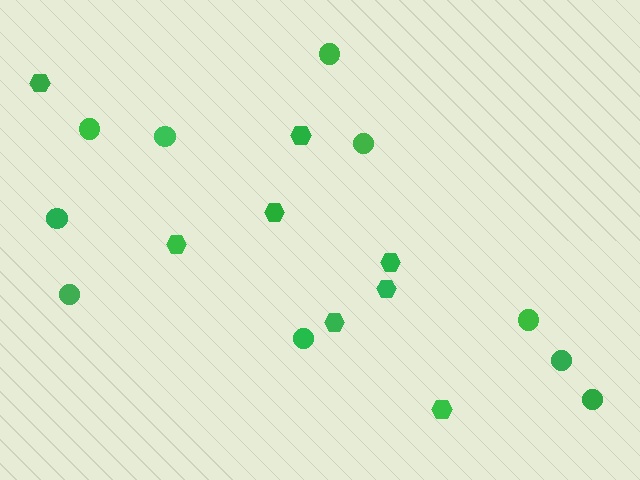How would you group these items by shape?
There are 2 groups: one group of hexagons (8) and one group of circles (10).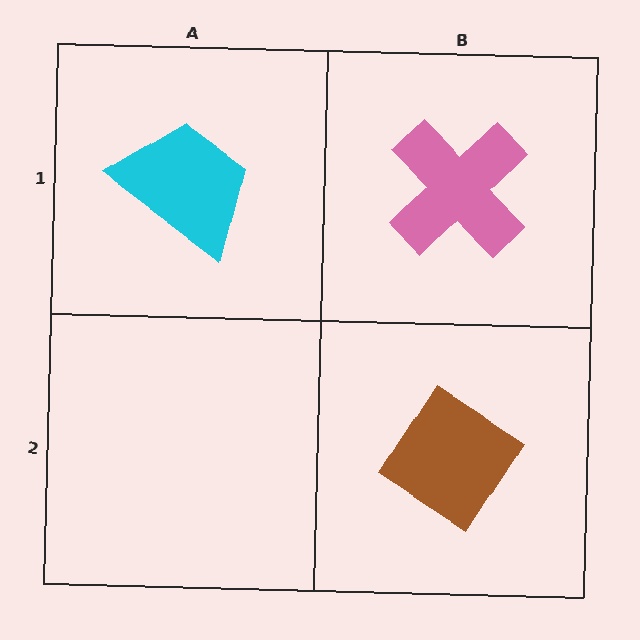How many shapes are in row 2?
1 shape.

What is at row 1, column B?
A pink cross.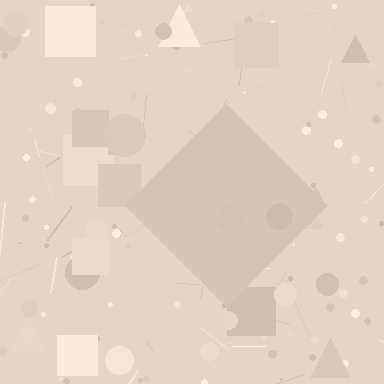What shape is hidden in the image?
A diamond is hidden in the image.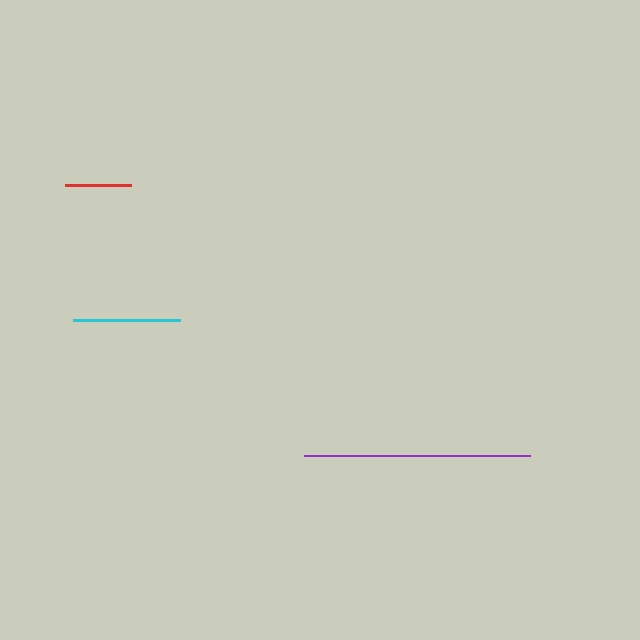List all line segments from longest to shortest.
From longest to shortest: purple, cyan, red.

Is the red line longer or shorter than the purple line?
The purple line is longer than the red line.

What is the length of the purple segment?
The purple segment is approximately 226 pixels long.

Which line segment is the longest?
The purple line is the longest at approximately 226 pixels.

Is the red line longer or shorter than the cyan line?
The cyan line is longer than the red line.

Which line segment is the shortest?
The red line is the shortest at approximately 66 pixels.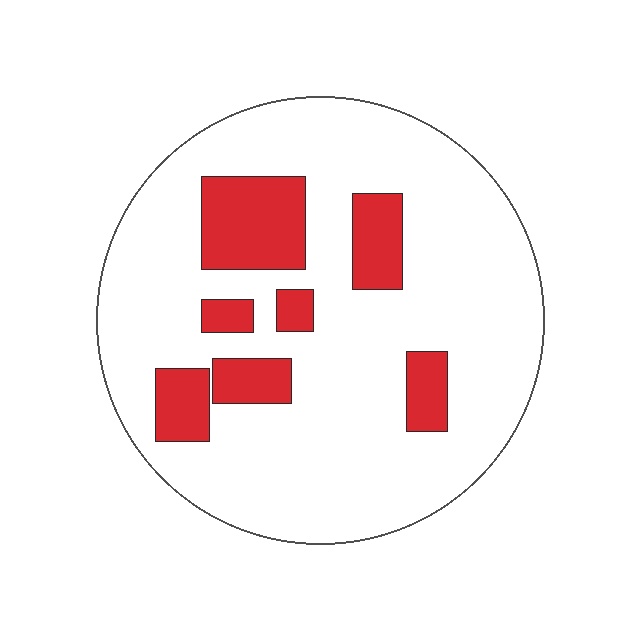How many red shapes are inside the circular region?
7.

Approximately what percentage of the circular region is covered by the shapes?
Approximately 20%.